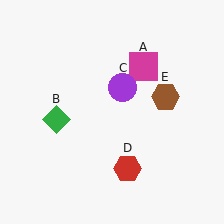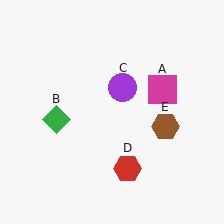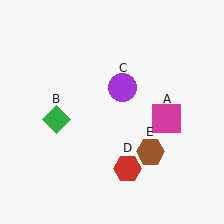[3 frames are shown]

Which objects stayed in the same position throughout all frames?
Green diamond (object B) and purple circle (object C) and red hexagon (object D) remained stationary.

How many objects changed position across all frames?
2 objects changed position: magenta square (object A), brown hexagon (object E).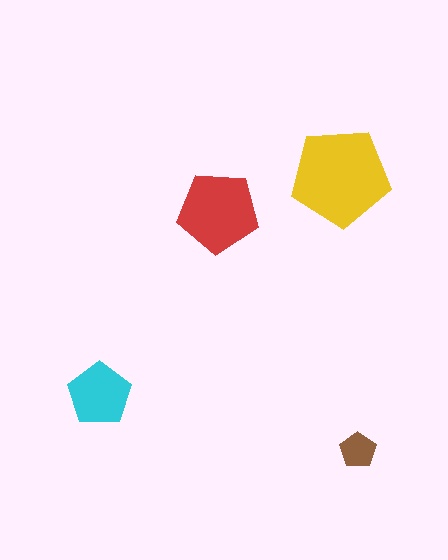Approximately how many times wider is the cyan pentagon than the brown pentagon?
About 1.5 times wider.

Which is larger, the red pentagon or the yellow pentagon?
The yellow one.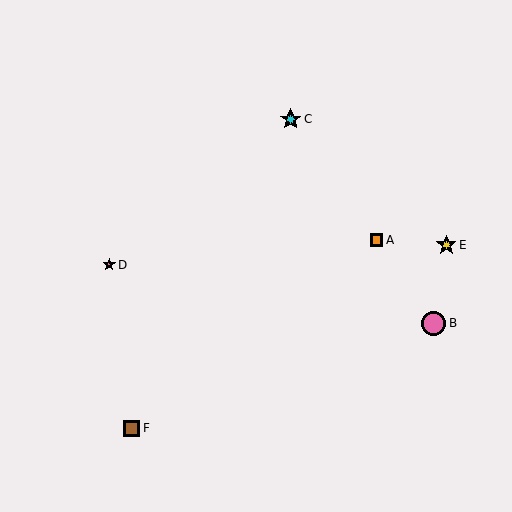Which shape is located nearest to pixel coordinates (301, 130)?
The cyan star (labeled C) at (291, 119) is nearest to that location.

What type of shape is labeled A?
Shape A is an orange square.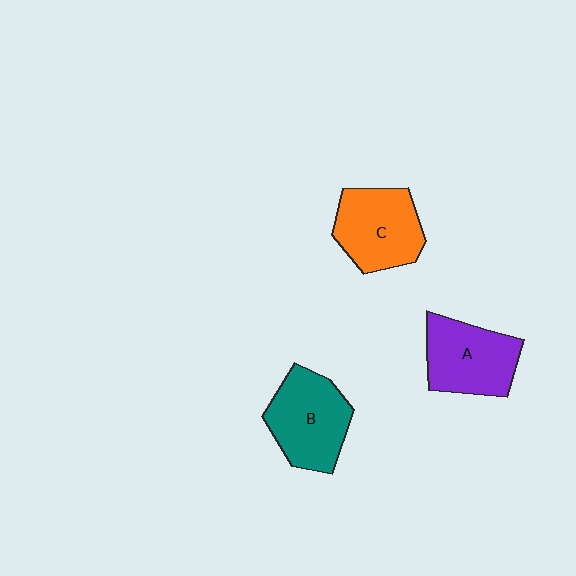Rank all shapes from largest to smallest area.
From largest to smallest: B (teal), C (orange), A (purple).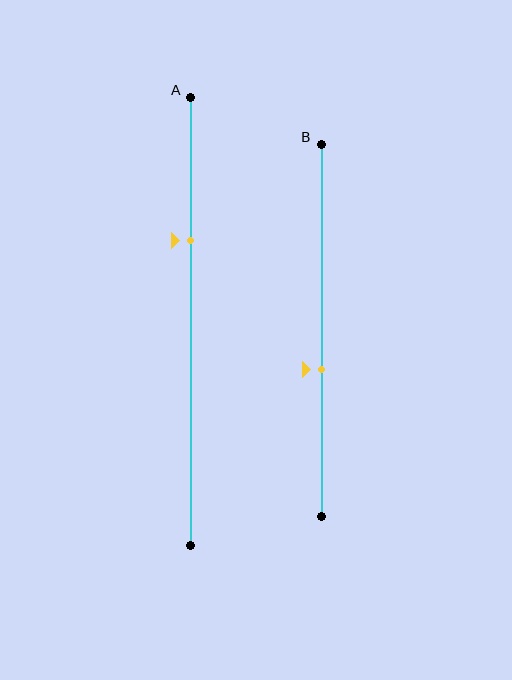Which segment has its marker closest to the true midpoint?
Segment B has its marker closest to the true midpoint.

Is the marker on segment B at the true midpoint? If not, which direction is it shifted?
No, the marker on segment B is shifted downward by about 10% of the segment length.